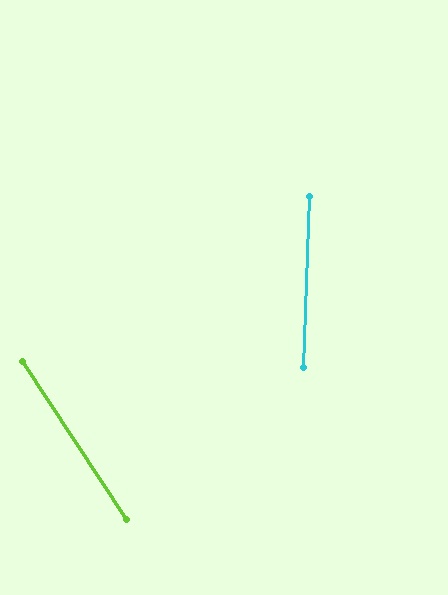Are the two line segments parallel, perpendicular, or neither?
Neither parallel nor perpendicular — they differ by about 36°.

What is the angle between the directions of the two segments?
Approximately 36 degrees.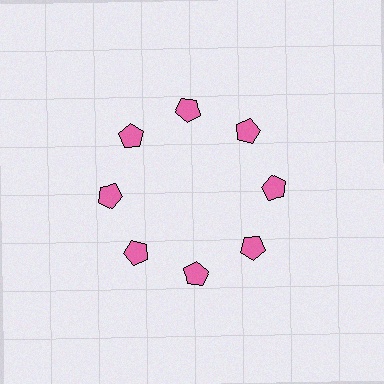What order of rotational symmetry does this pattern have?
This pattern has 8-fold rotational symmetry.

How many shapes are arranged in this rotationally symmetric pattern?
There are 8 shapes, arranged in 8 groups of 1.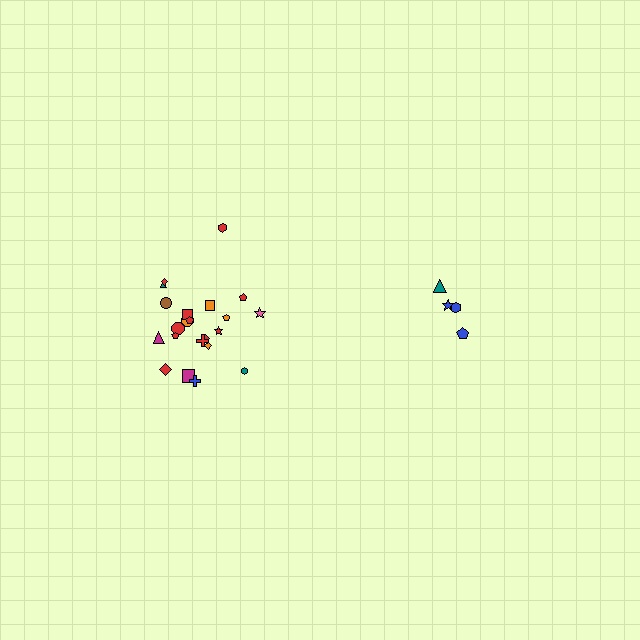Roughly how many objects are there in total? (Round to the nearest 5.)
Roughly 25 objects in total.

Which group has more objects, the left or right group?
The left group.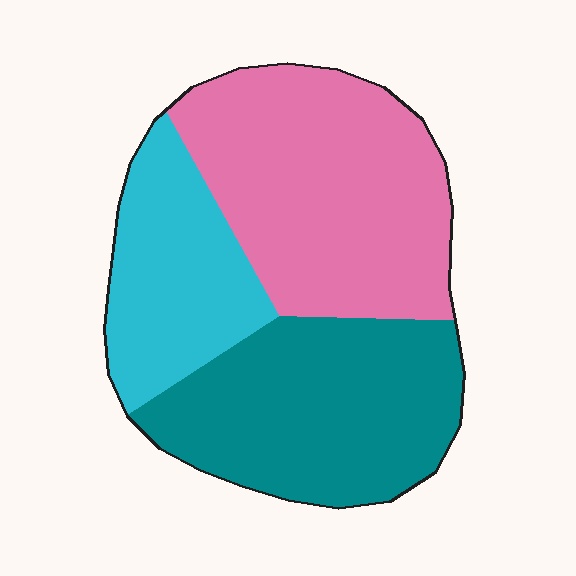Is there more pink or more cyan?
Pink.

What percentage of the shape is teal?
Teal covers around 35% of the shape.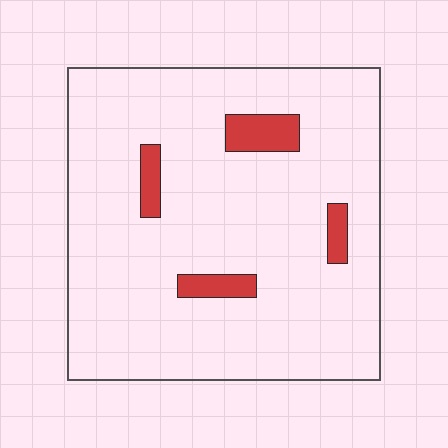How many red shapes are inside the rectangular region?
4.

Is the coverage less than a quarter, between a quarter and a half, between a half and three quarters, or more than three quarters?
Less than a quarter.